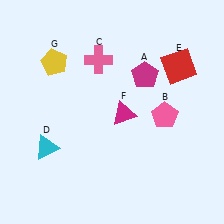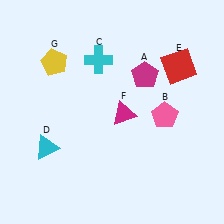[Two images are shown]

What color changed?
The cross (C) changed from pink in Image 1 to cyan in Image 2.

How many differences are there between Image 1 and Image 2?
There is 1 difference between the two images.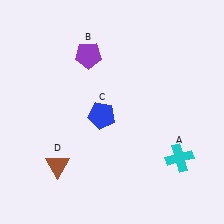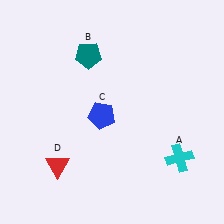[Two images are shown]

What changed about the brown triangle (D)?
In Image 1, D is brown. In Image 2, it changed to red.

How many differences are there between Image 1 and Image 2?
There are 2 differences between the two images.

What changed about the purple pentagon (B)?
In Image 1, B is purple. In Image 2, it changed to teal.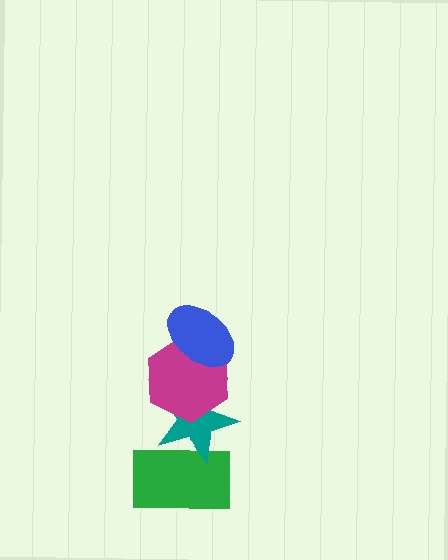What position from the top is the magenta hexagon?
The magenta hexagon is 2nd from the top.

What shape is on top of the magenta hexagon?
The blue ellipse is on top of the magenta hexagon.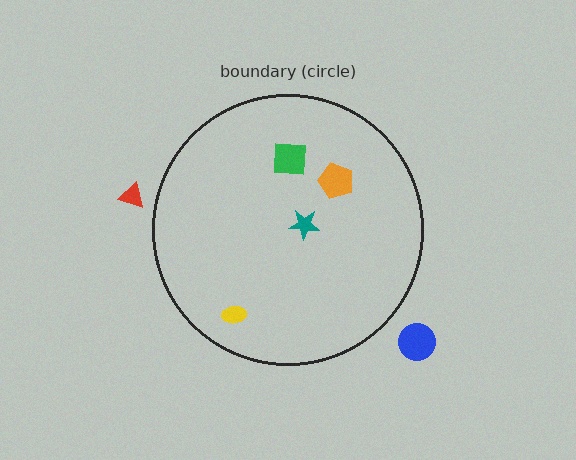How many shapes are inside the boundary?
4 inside, 2 outside.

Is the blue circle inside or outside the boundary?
Outside.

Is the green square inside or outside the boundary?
Inside.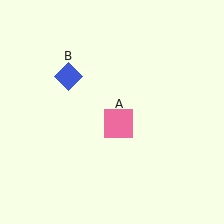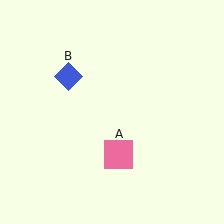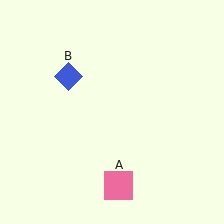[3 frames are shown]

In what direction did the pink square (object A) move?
The pink square (object A) moved down.